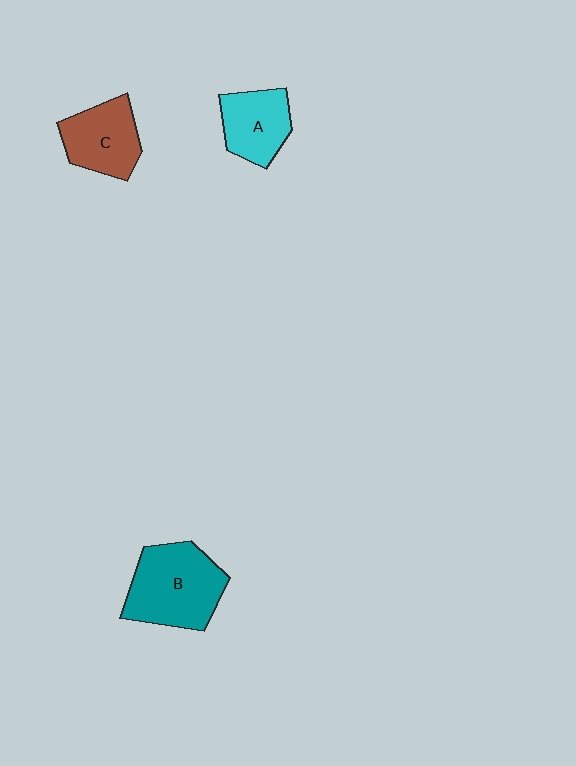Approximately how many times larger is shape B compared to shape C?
Approximately 1.4 times.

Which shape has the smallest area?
Shape A (cyan).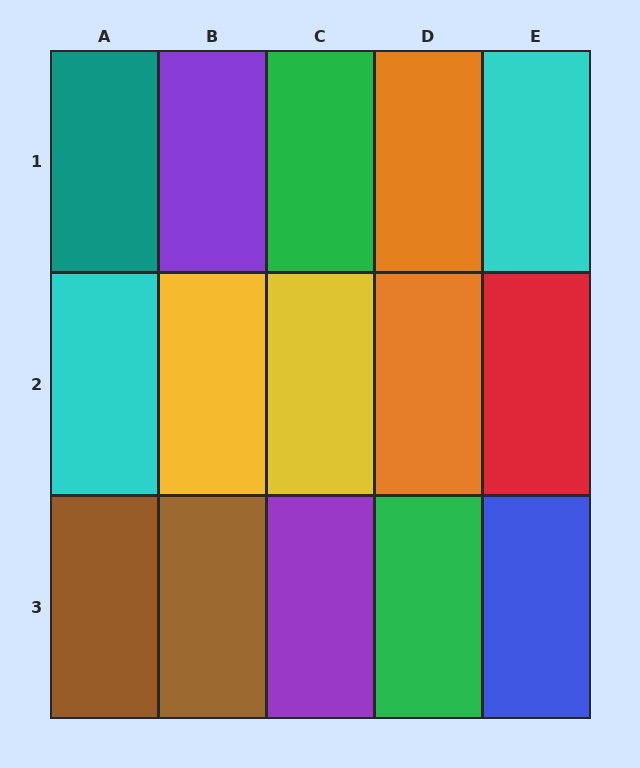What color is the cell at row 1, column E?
Cyan.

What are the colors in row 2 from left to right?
Cyan, yellow, yellow, orange, red.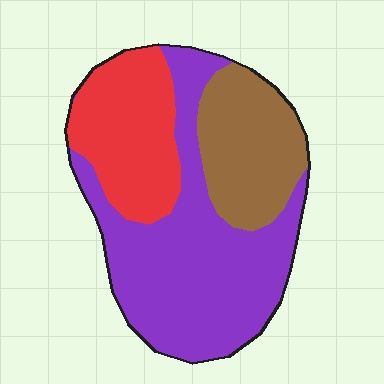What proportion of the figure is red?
Red covers 25% of the figure.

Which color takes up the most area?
Purple, at roughly 50%.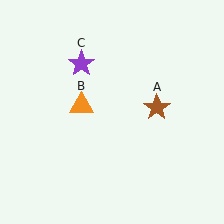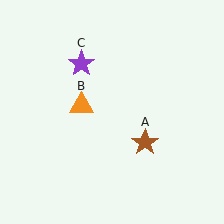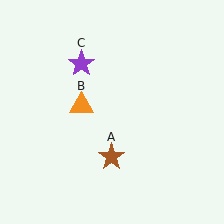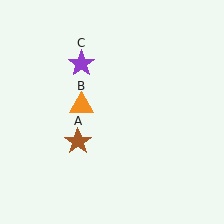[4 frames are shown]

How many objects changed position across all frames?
1 object changed position: brown star (object A).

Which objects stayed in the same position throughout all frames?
Orange triangle (object B) and purple star (object C) remained stationary.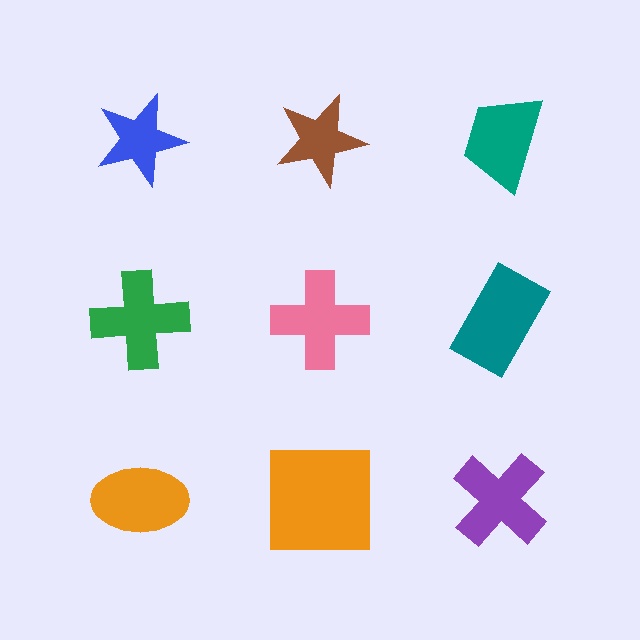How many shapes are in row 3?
3 shapes.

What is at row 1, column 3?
A teal trapezoid.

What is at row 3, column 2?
An orange square.